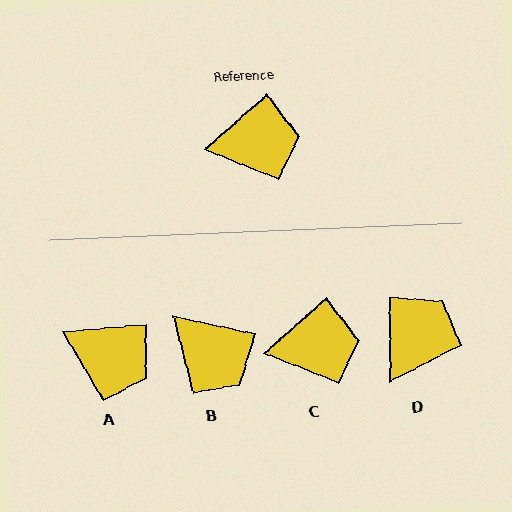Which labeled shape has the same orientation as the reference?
C.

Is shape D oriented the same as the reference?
No, it is off by about 49 degrees.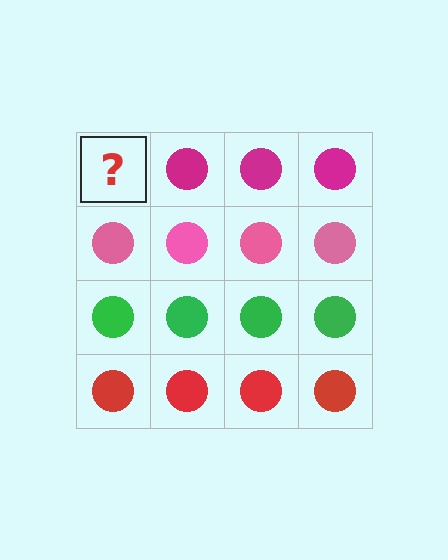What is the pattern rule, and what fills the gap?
The rule is that each row has a consistent color. The gap should be filled with a magenta circle.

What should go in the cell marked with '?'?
The missing cell should contain a magenta circle.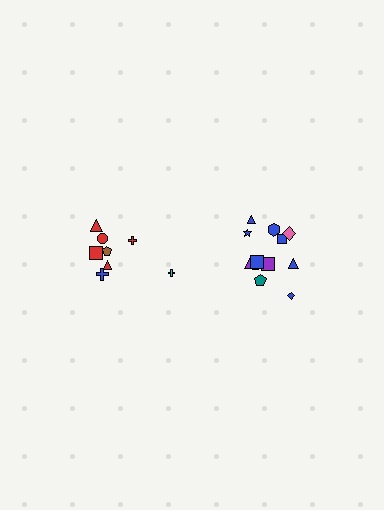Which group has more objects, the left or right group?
The right group.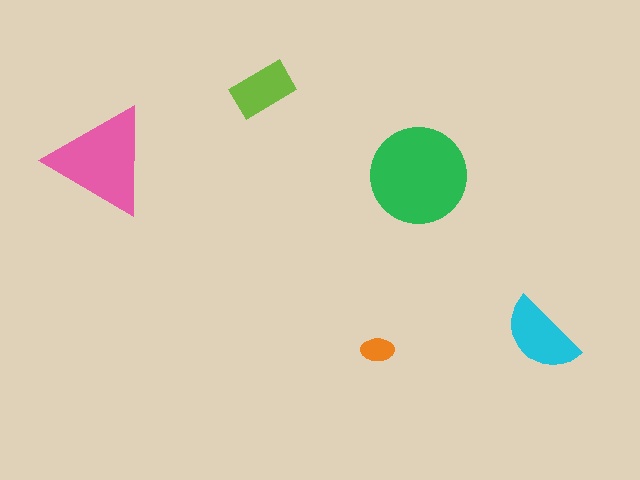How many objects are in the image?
There are 5 objects in the image.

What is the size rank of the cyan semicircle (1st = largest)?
3rd.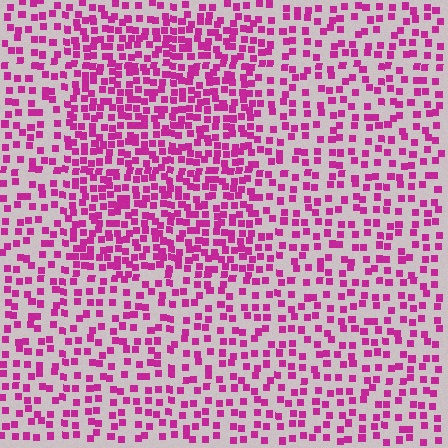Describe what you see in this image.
The image contains small magenta elements arranged at two different densities. A rectangle-shaped region is visible where the elements are more densely packed than the surrounding area.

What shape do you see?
I see a rectangle.